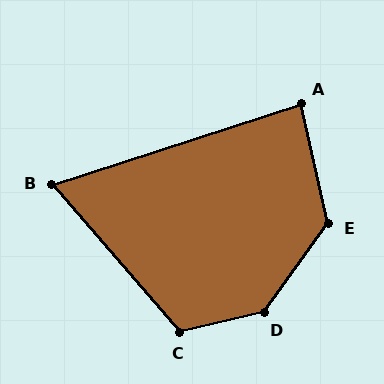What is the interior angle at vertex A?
Approximately 85 degrees (acute).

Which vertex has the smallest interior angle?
B, at approximately 67 degrees.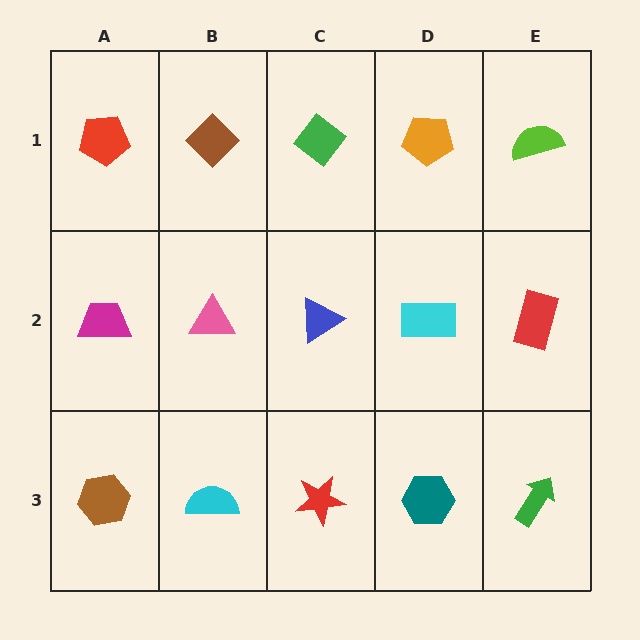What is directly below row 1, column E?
A red rectangle.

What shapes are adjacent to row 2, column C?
A green diamond (row 1, column C), a red star (row 3, column C), a pink triangle (row 2, column B), a cyan rectangle (row 2, column D).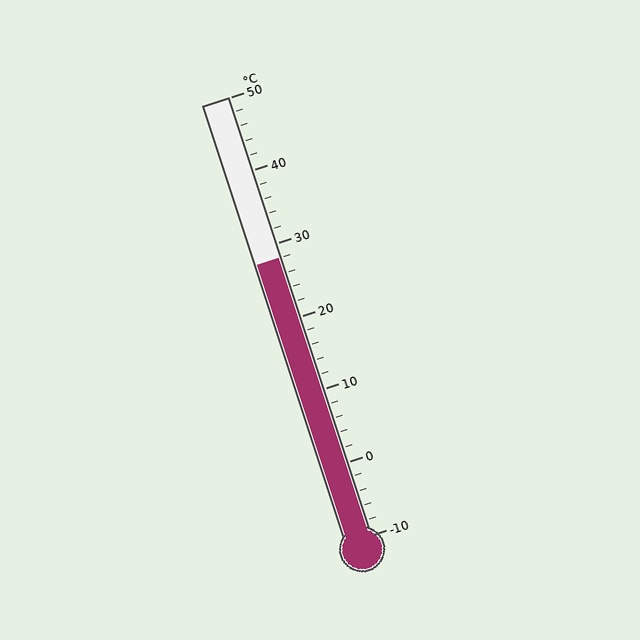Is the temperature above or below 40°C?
The temperature is below 40°C.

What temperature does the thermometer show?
The thermometer shows approximately 28°C.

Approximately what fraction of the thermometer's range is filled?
The thermometer is filled to approximately 65% of its range.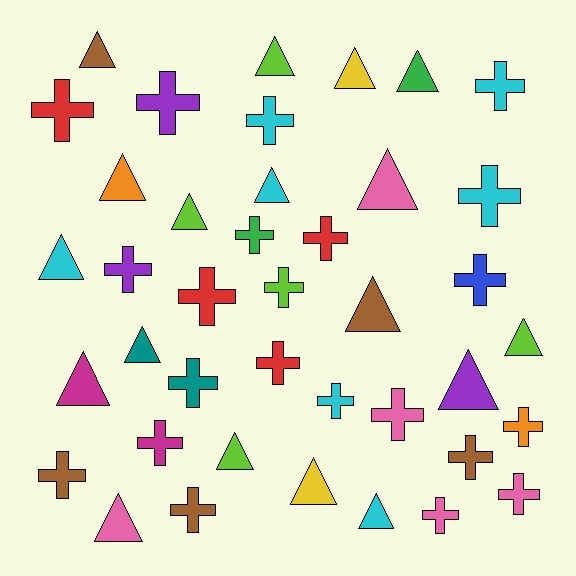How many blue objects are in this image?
There is 1 blue object.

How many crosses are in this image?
There are 22 crosses.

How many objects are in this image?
There are 40 objects.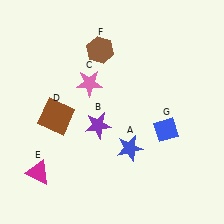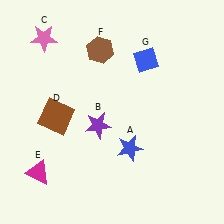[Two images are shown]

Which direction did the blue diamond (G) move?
The blue diamond (G) moved up.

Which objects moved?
The objects that moved are: the pink star (C), the blue diamond (G).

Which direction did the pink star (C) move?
The pink star (C) moved left.